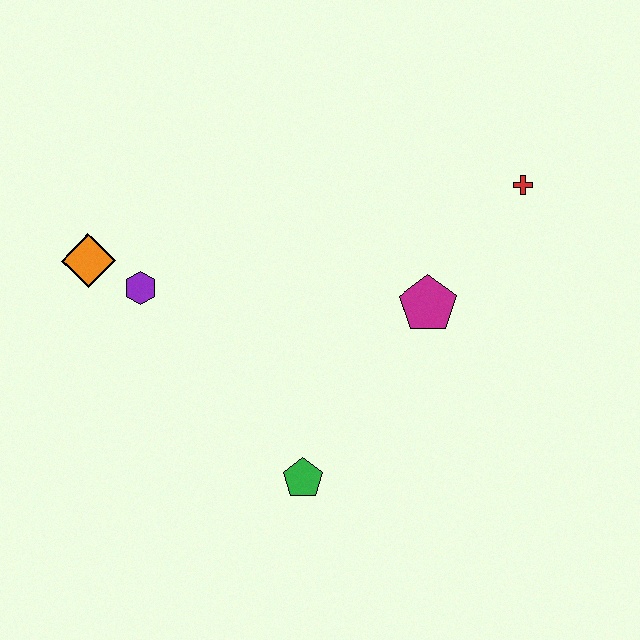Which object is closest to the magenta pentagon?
The red cross is closest to the magenta pentagon.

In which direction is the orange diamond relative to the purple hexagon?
The orange diamond is to the left of the purple hexagon.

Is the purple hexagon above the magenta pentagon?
Yes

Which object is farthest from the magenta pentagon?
The orange diamond is farthest from the magenta pentagon.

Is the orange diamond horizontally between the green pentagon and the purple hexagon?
No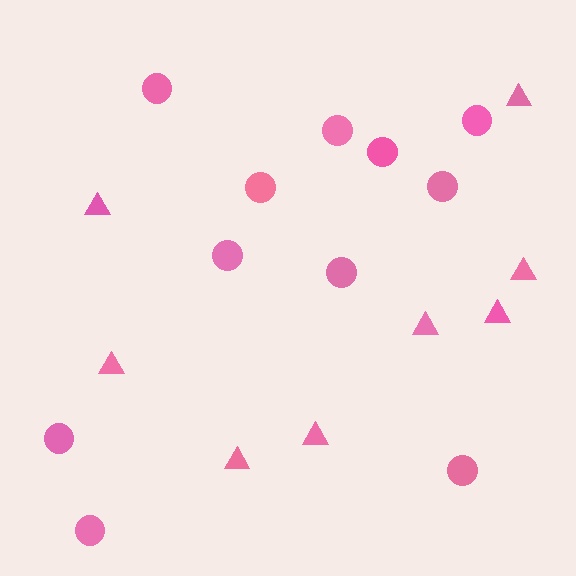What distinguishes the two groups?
There are 2 groups: one group of triangles (8) and one group of circles (11).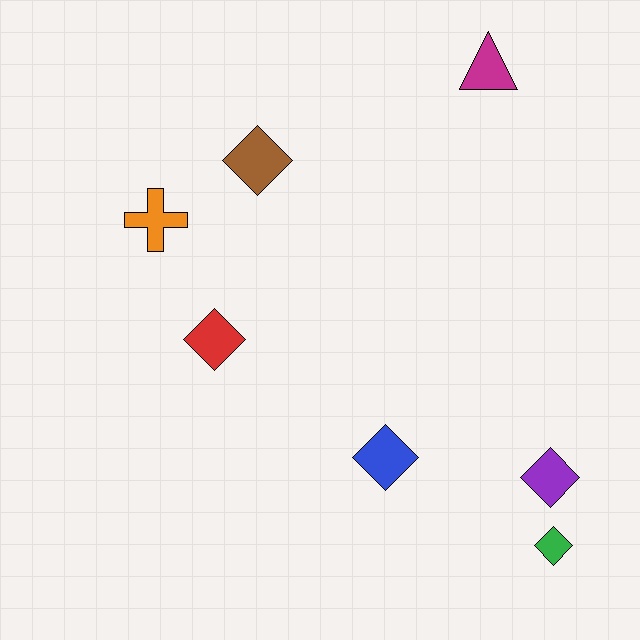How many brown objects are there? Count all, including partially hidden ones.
There is 1 brown object.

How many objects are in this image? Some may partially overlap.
There are 7 objects.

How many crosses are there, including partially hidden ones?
There is 1 cross.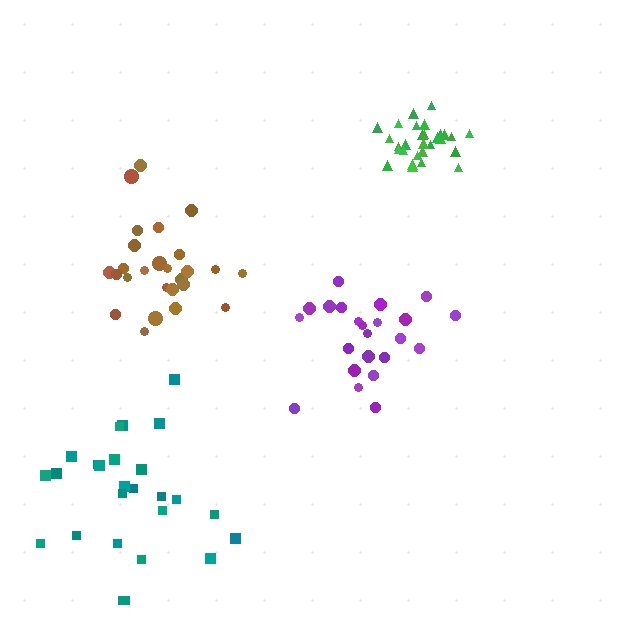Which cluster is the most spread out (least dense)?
Teal.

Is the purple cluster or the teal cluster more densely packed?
Purple.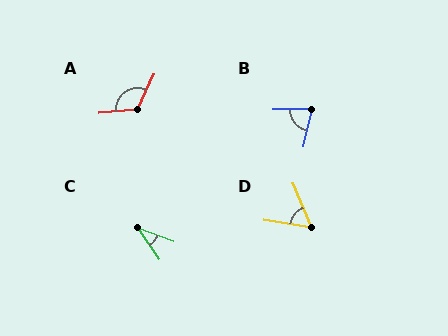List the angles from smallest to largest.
C (35°), D (58°), B (76°), A (121°).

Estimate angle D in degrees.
Approximately 58 degrees.